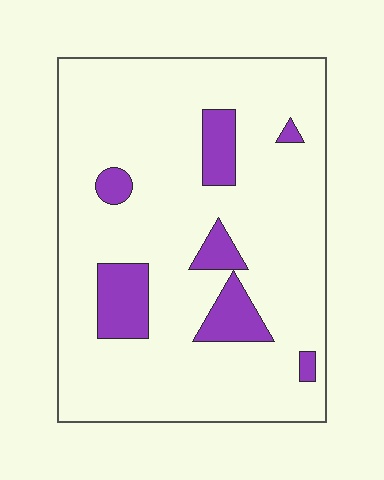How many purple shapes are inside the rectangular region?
7.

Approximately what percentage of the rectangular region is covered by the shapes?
Approximately 15%.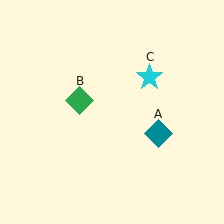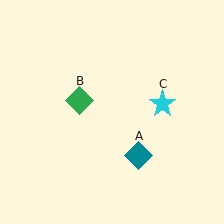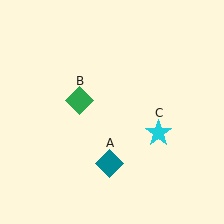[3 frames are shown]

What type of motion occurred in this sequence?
The teal diamond (object A), cyan star (object C) rotated clockwise around the center of the scene.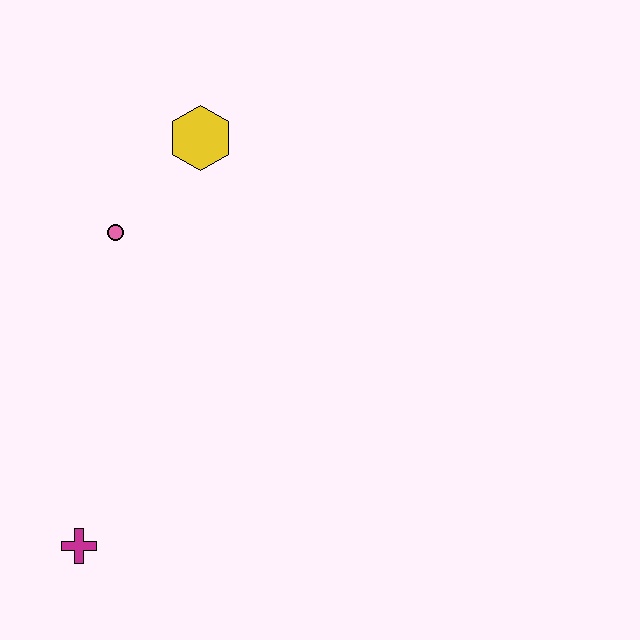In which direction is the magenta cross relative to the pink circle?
The magenta cross is below the pink circle.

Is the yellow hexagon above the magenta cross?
Yes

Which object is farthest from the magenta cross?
The yellow hexagon is farthest from the magenta cross.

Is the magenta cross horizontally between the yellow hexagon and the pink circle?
No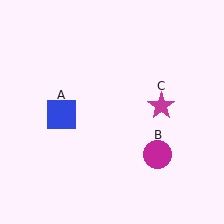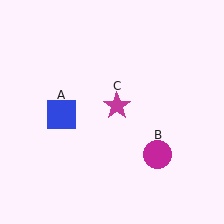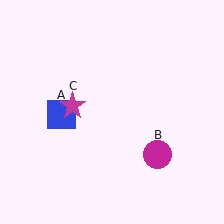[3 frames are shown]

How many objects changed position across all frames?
1 object changed position: magenta star (object C).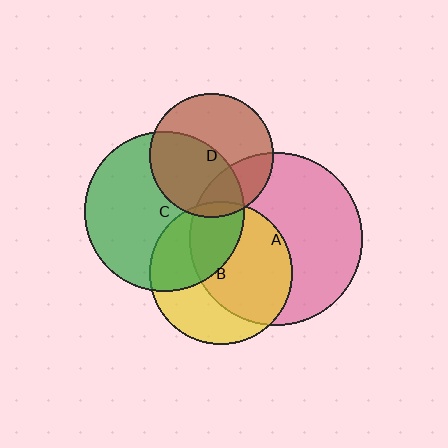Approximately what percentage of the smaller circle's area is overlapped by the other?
Approximately 20%.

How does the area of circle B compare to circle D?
Approximately 1.3 times.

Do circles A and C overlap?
Yes.